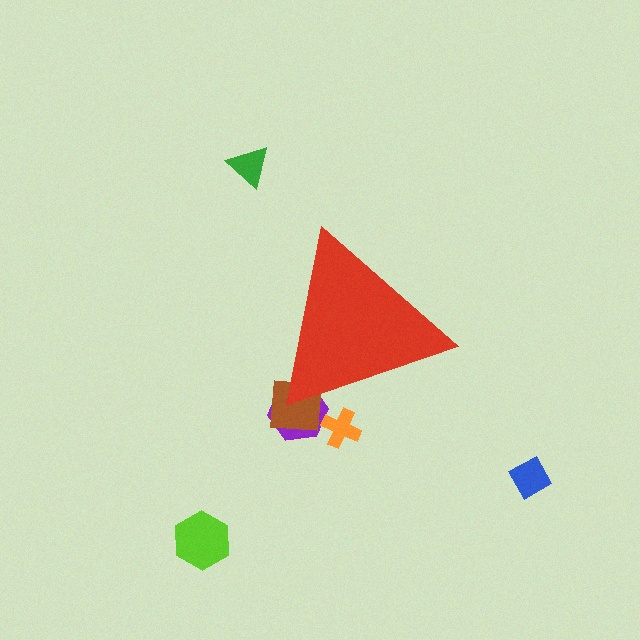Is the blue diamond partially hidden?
No, the blue diamond is fully visible.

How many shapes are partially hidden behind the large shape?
3 shapes are partially hidden.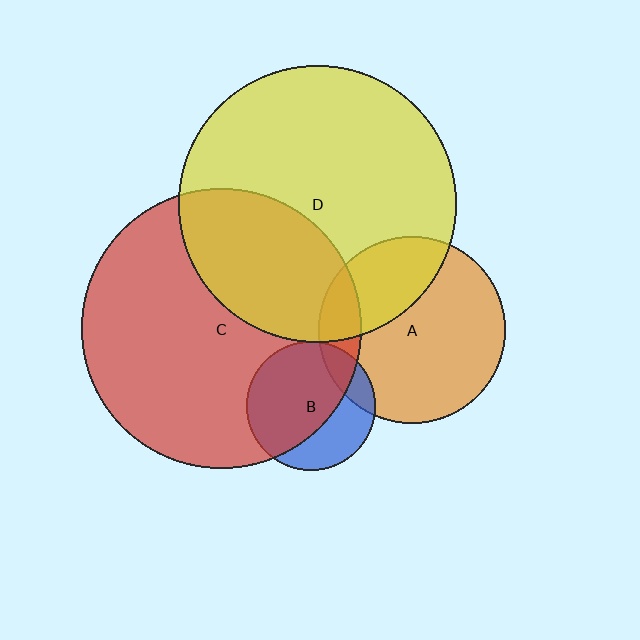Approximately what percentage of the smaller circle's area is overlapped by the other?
Approximately 15%.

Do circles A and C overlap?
Yes.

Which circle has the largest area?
Circle C (red).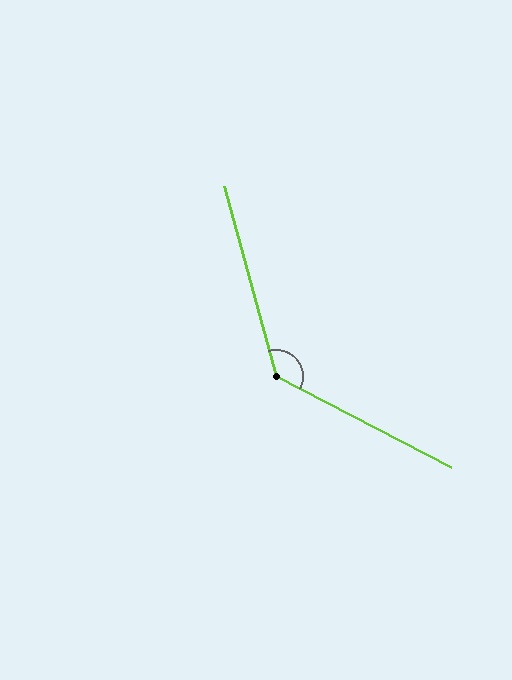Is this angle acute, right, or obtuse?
It is obtuse.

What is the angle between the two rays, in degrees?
Approximately 133 degrees.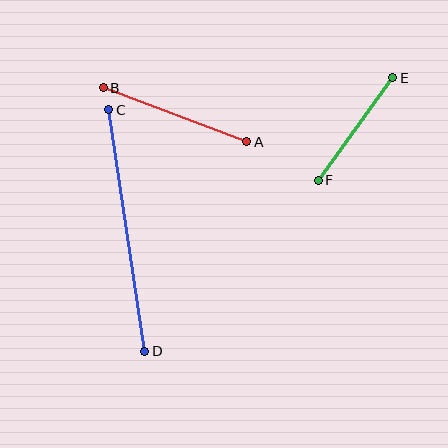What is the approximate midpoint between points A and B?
The midpoint is at approximately (175, 115) pixels.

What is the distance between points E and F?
The distance is approximately 127 pixels.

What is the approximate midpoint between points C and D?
The midpoint is at approximately (127, 230) pixels.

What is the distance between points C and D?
The distance is approximately 244 pixels.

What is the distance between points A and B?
The distance is approximately 154 pixels.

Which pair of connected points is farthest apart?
Points C and D are farthest apart.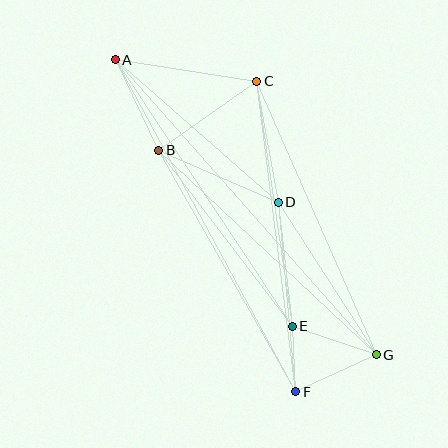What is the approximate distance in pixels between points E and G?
The distance between E and G is approximately 89 pixels.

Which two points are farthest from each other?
Points A and G are farthest from each other.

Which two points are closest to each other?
Points E and F are closest to each other.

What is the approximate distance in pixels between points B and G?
The distance between B and G is approximately 298 pixels.